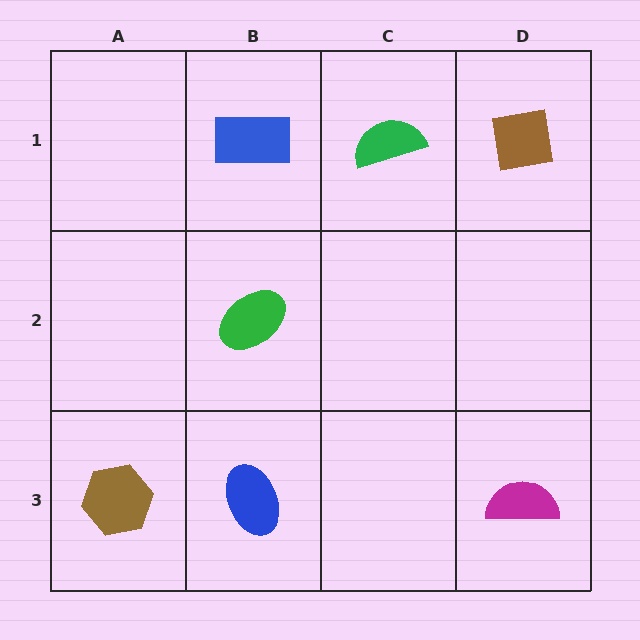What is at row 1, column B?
A blue rectangle.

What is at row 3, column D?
A magenta semicircle.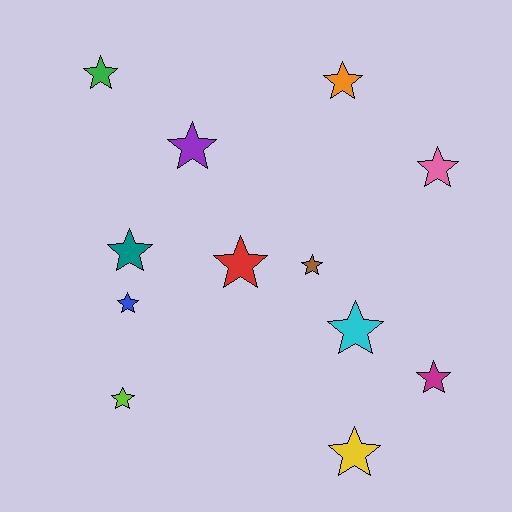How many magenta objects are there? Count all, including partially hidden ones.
There is 1 magenta object.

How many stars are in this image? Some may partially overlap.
There are 12 stars.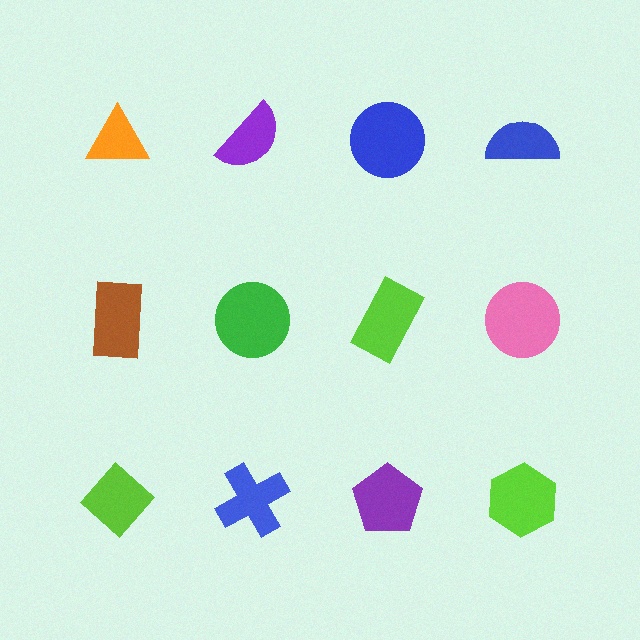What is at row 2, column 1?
A brown rectangle.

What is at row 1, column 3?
A blue circle.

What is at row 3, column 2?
A blue cross.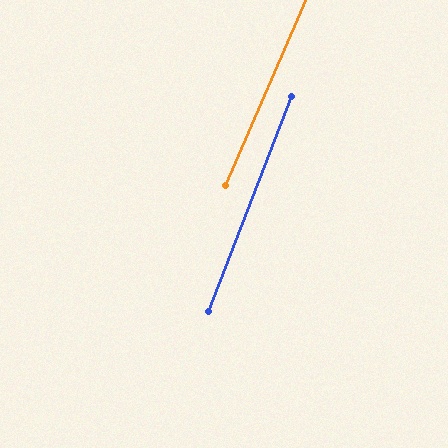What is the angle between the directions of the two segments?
Approximately 2 degrees.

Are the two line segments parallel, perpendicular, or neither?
Parallel — their directions differ by only 2.0°.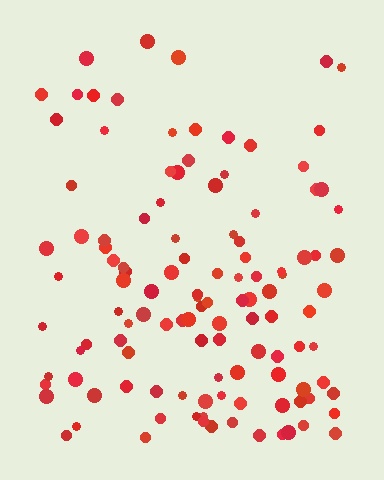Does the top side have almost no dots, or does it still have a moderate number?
Still a moderate number, just noticeably fewer than the bottom.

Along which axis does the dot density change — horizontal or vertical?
Vertical.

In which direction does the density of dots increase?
From top to bottom, with the bottom side densest.